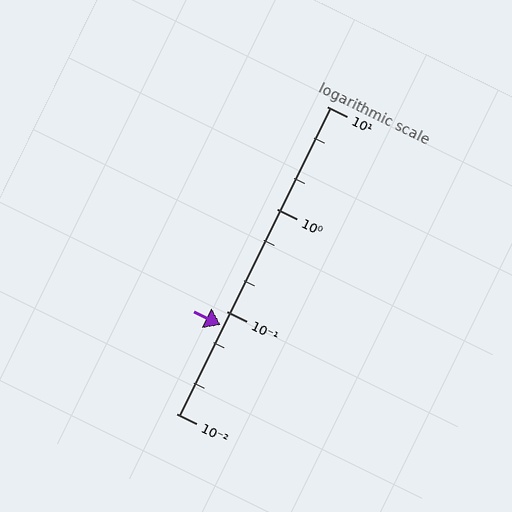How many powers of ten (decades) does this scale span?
The scale spans 3 decades, from 0.01 to 10.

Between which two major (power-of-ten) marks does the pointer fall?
The pointer is between 0.01 and 0.1.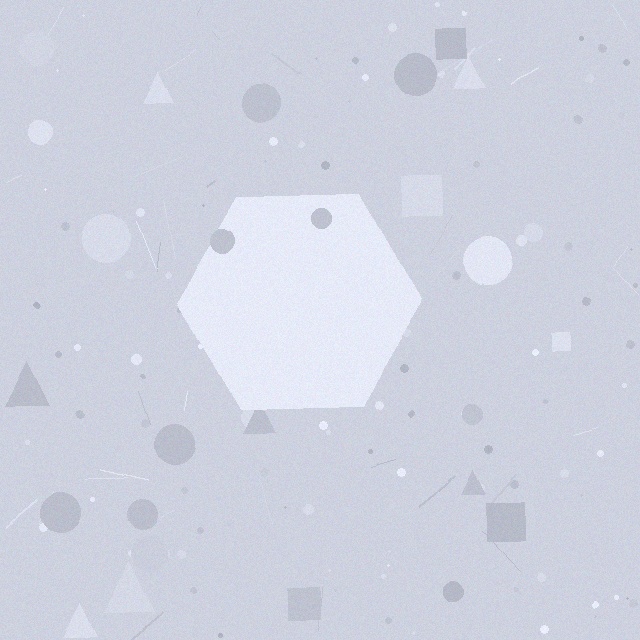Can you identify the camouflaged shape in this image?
The camouflaged shape is a hexagon.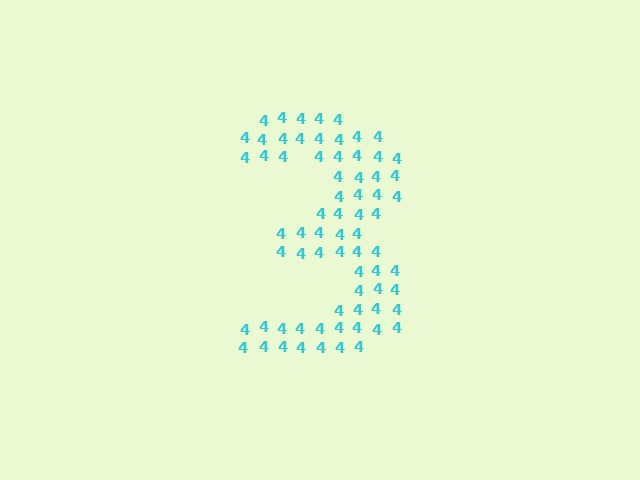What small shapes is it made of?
It is made of small digit 4's.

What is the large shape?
The large shape is the digit 3.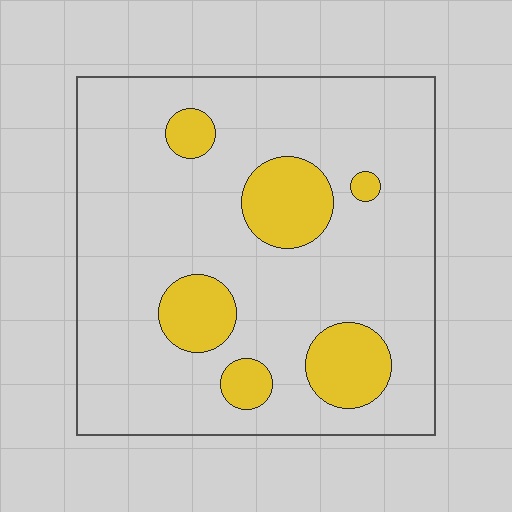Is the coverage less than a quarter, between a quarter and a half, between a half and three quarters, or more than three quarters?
Less than a quarter.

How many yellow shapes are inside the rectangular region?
6.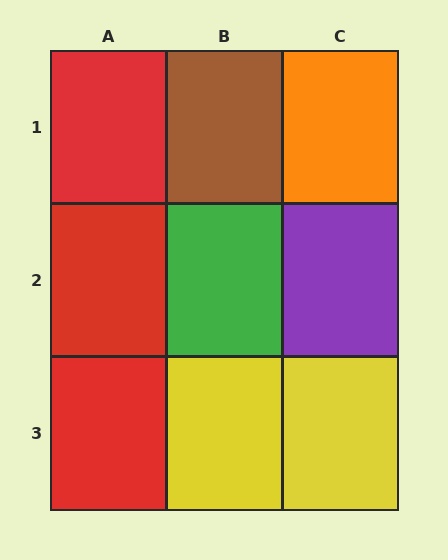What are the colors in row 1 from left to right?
Red, brown, orange.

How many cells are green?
1 cell is green.